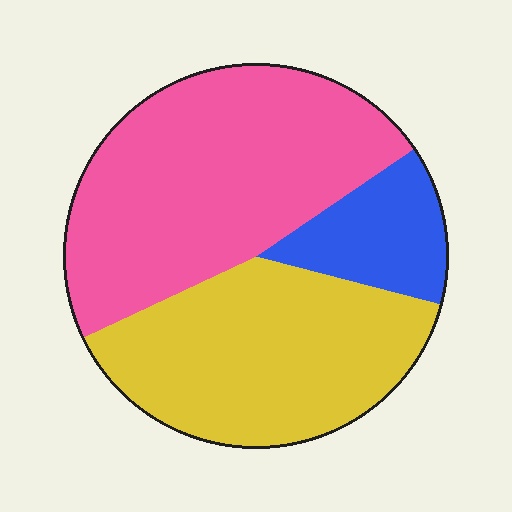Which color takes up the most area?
Pink, at roughly 50%.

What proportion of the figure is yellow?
Yellow takes up about two fifths (2/5) of the figure.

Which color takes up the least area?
Blue, at roughly 15%.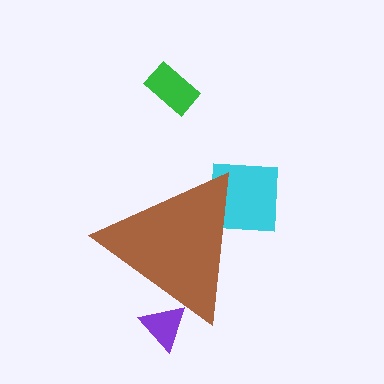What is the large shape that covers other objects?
A brown triangle.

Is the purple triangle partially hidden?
Yes, the purple triangle is partially hidden behind the brown triangle.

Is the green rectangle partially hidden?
No, the green rectangle is fully visible.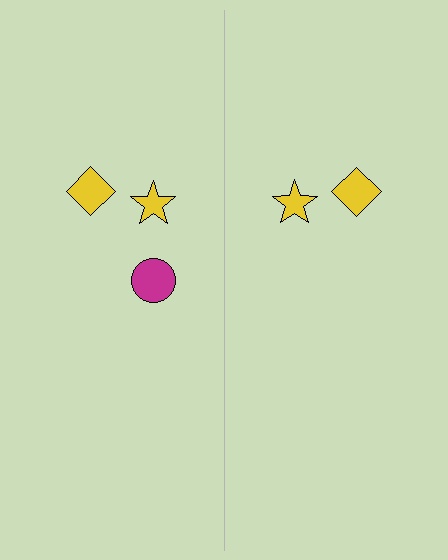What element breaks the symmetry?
A magenta circle is missing from the right side.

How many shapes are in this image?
There are 5 shapes in this image.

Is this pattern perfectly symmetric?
No, the pattern is not perfectly symmetric. A magenta circle is missing from the right side.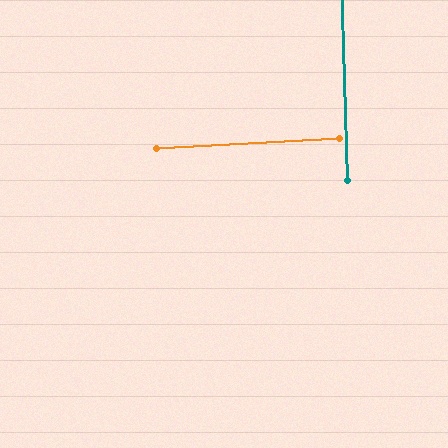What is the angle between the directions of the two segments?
Approximately 89 degrees.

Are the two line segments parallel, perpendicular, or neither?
Perpendicular — they meet at approximately 89°.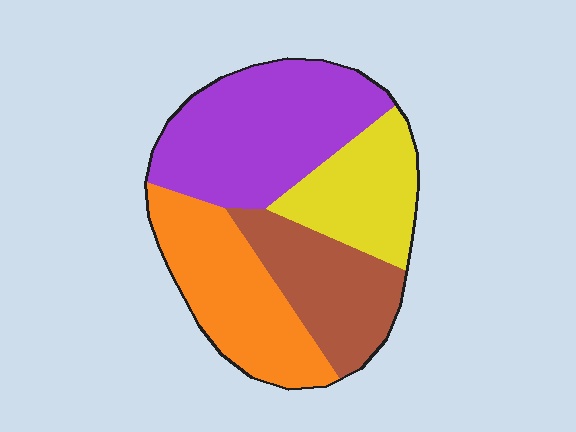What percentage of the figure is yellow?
Yellow covers about 20% of the figure.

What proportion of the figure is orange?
Orange takes up about one quarter (1/4) of the figure.